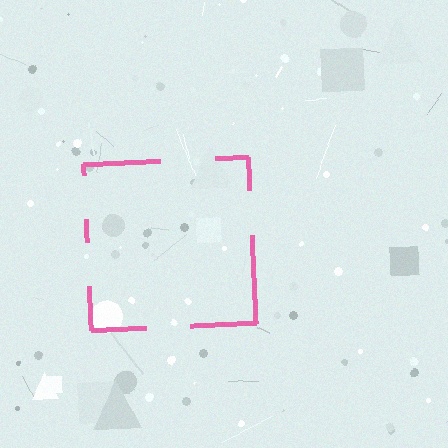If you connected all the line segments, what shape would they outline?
They would outline a square.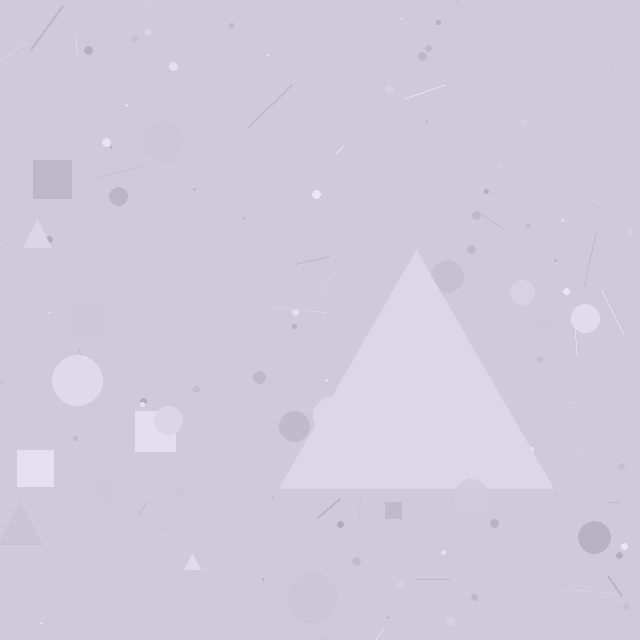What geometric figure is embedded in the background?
A triangle is embedded in the background.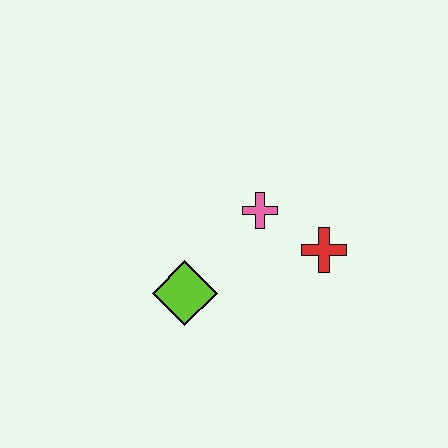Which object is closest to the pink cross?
The red cross is closest to the pink cross.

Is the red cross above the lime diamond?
Yes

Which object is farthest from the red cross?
The lime diamond is farthest from the red cross.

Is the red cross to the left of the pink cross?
No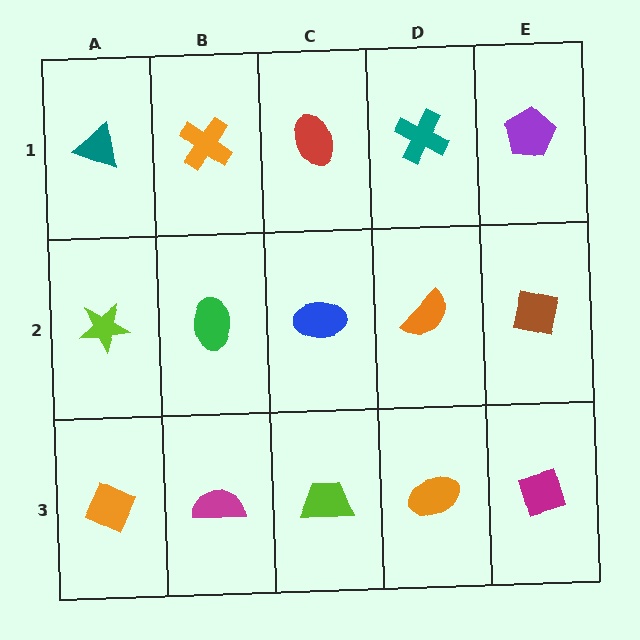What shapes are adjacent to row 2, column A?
A teal triangle (row 1, column A), an orange diamond (row 3, column A), a green ellipse (row 2, column B).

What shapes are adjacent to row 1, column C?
A blue ellipse (row 2, column C), an orange cross (row 1, column B), a teal cross (row 1, column D).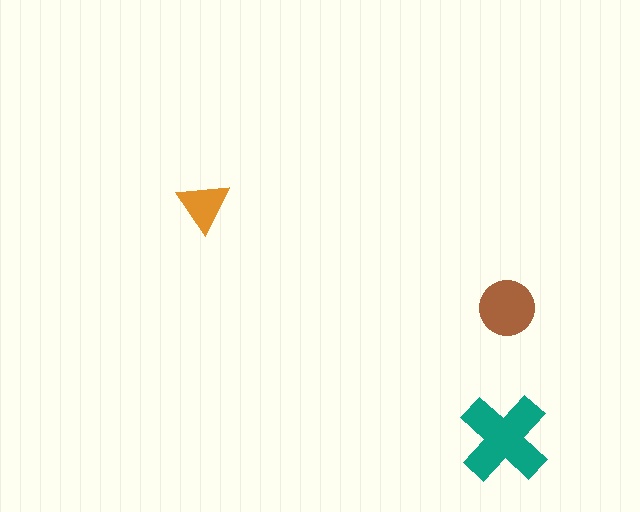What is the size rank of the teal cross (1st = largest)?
1st.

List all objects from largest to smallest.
The teal cross, the brown circle, the orange triangle.